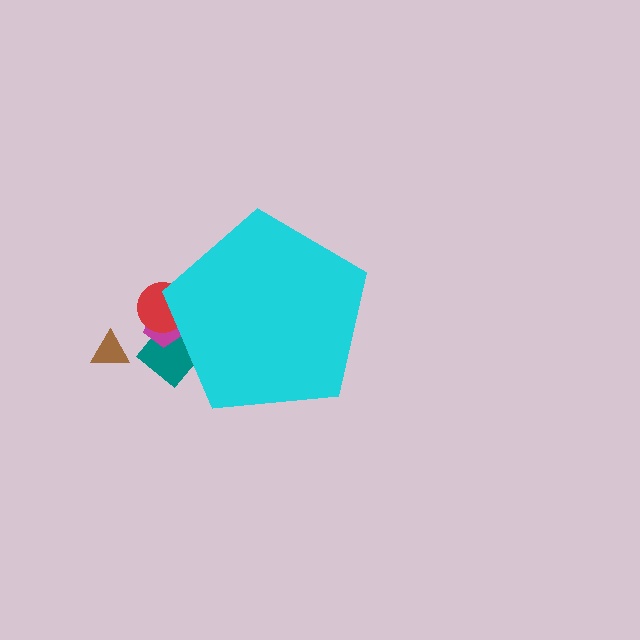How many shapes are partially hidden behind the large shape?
3 shapes are partially hidden.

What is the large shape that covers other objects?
A cyan pentagon.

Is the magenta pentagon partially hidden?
Yes, the magenta pentagon is partially hidden behind the cyan pentagon.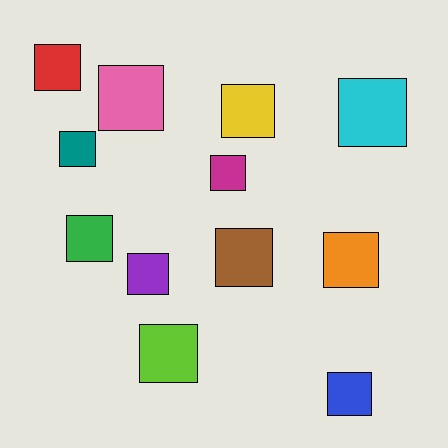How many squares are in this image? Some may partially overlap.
There are 12 squares.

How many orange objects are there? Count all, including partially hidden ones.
There is 1 orange object.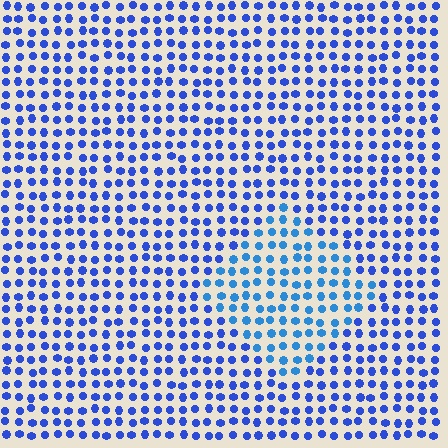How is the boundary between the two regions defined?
The boundary is defined purely by a slight shift in hue (about 22 degrees). Spacing, size, and orientation are identical on both sides.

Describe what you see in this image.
The image is filled with small blue elements in a uniform arrangement. A diamond-shaped region is visible where the elements are tinted to a slightly different hue, forming a subtle color boundary.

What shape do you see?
I see a diamond.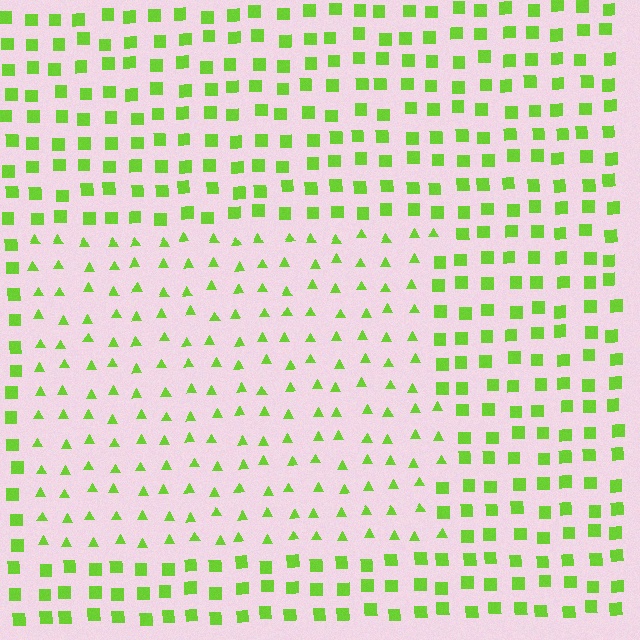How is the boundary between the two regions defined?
The boundary is defined by a change in element shape: triangles inside vs. squares outside. All elements share the same color and spacing.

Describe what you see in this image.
The image is filled with small lime elements arranged in a uniform grid. A rectangle-shaped region contains triangles, while the surrounding area contains squares. The boundary is defined purely by the change in element shape.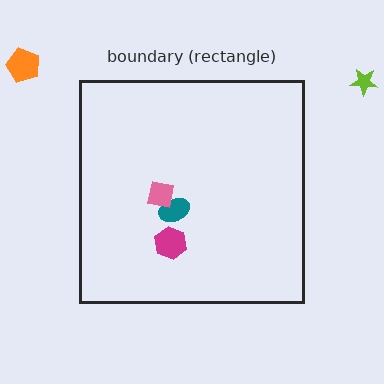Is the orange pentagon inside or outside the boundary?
Outside.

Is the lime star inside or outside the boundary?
Outside.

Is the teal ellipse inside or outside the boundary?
Inside.